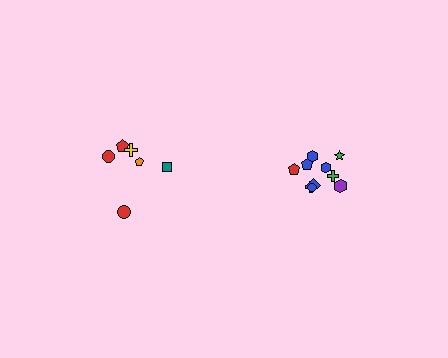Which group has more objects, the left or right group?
The right group.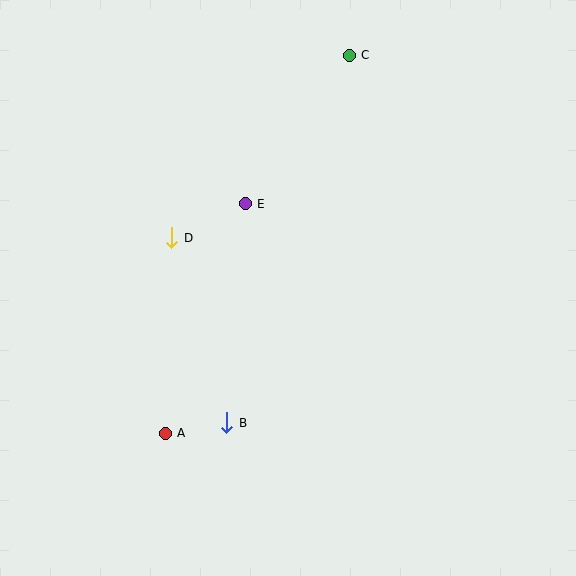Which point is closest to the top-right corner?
Point C is closest to the top-right corner.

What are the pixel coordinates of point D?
Point D is at (172, 238).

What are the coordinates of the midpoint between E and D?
The midpoint between E and D is at (208, 221).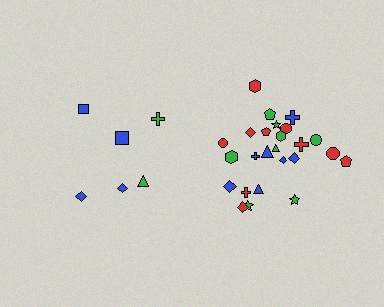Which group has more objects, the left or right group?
The right group.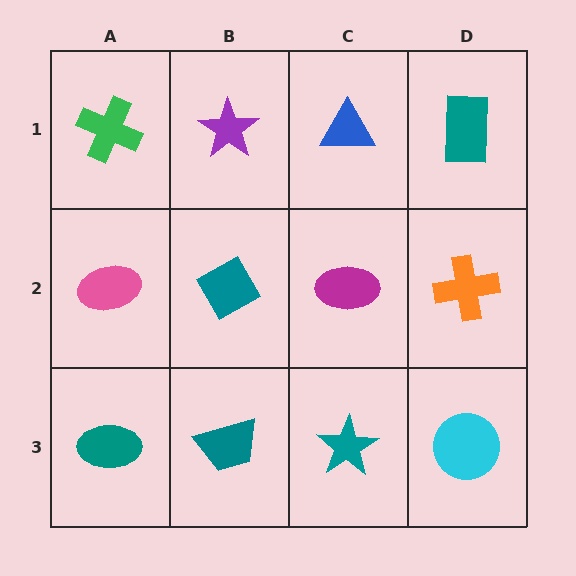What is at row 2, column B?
A teal diamond.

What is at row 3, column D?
A cyan circle.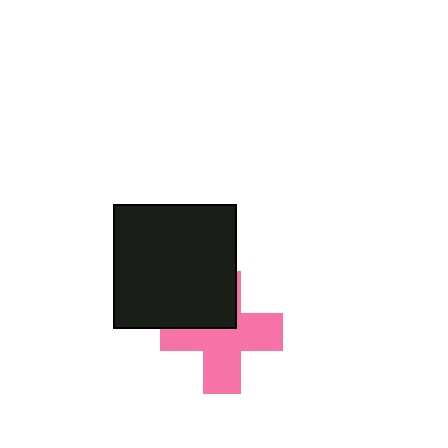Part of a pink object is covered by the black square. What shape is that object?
It is a cross.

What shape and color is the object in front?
The object in front is a black square.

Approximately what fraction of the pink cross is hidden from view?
Roughly 34% of the pink cross is hidden behind the black square.